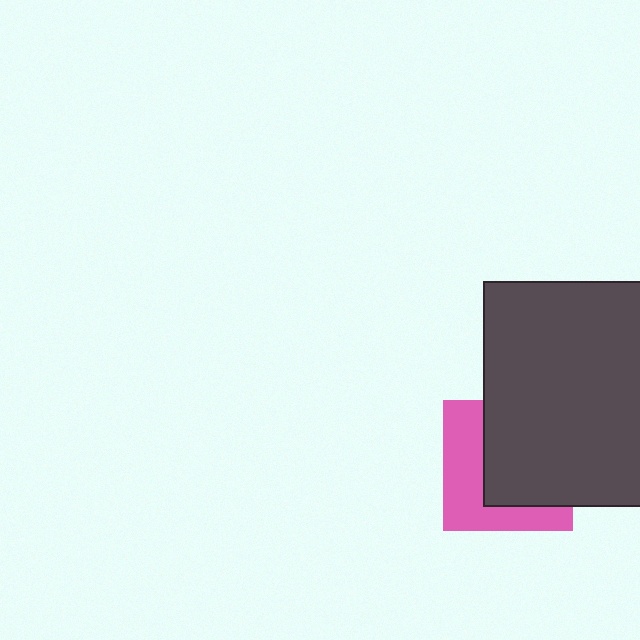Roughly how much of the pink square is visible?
A small part of it is visible (roughly 43%).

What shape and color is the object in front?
The object in front is a dark gray rectangle.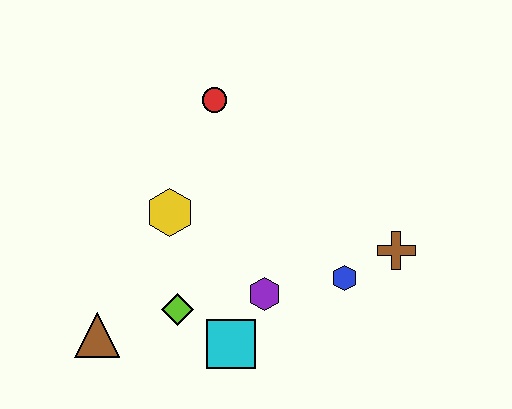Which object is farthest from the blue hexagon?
The brown triangle is farthest from the blue hexagon.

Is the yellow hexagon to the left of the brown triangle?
No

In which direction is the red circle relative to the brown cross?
The red circle is to the left of the brown cross.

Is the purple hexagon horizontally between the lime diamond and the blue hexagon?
Yes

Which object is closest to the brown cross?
The blue hexagon is closest to the brown cross.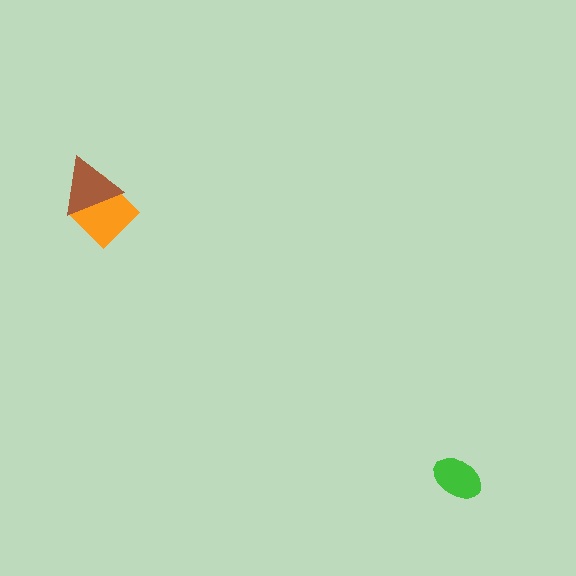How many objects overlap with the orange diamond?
1 object overlaps with the orange diamond.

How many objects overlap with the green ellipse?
0 objects overlap with the green ellipse.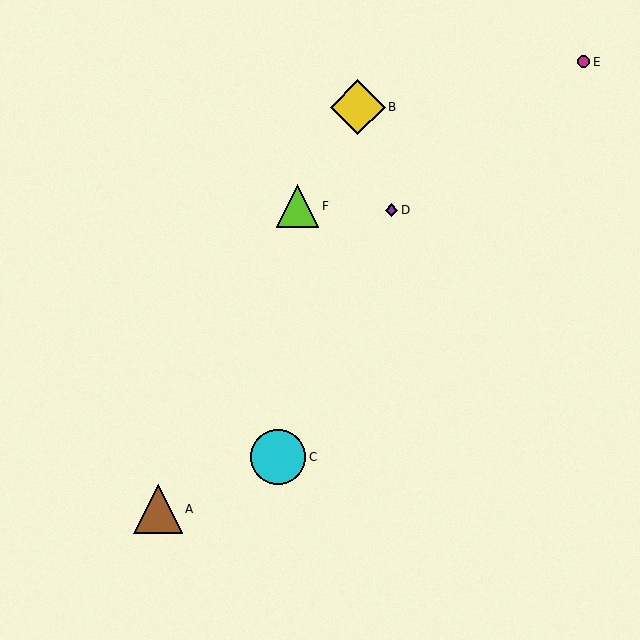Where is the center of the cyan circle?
The center of the cyan circle is at (278, 457).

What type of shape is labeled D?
Shape D is a purple diamond.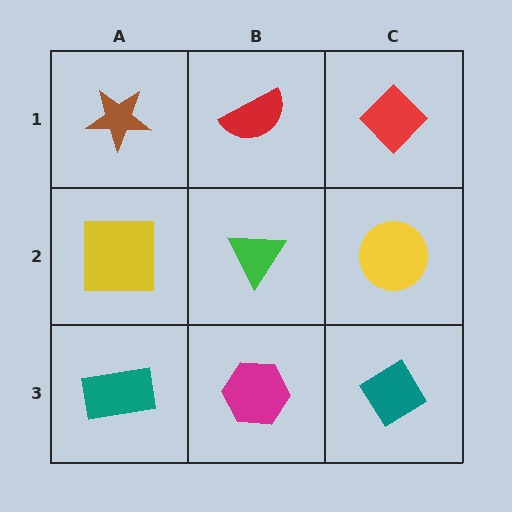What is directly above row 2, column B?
A red semicircle.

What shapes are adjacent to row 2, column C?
A red diamond (row 1, column C), a teal diamond (row 3, column C), a green triangle (row 2, column B).